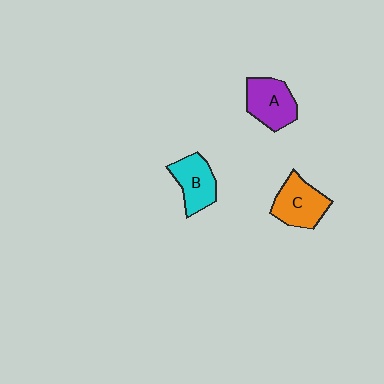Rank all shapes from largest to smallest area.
From largest to smallest: C (orange), A (purple), B (cyan).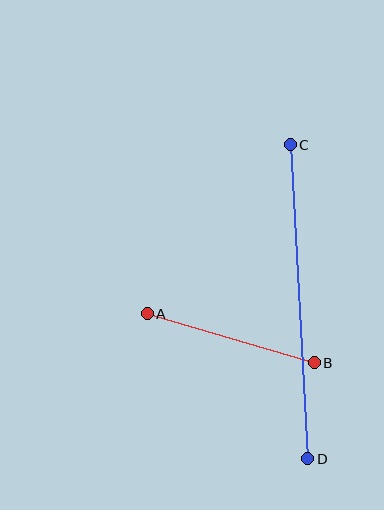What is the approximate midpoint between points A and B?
The midpoint is at approximately (231, 338) pixels.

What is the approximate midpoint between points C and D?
The midpoint is at approximately (299, 302) pixels.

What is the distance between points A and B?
The distance is approximately 174 pixels.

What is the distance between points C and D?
The distance is approximately 315 pixels.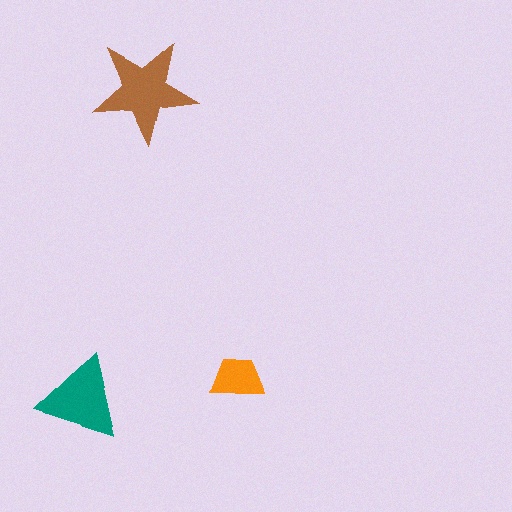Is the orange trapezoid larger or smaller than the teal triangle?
Smaller.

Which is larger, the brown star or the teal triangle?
The brown star.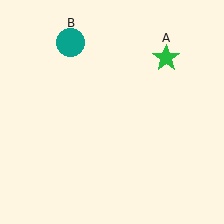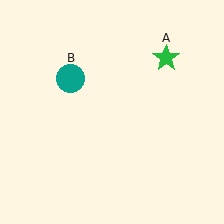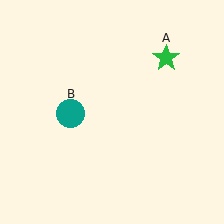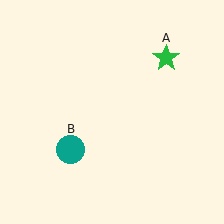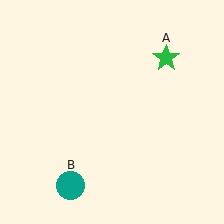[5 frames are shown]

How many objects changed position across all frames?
1 object changed position: teal circle (object B).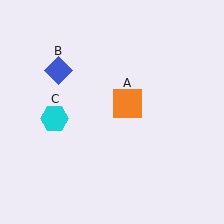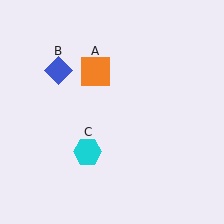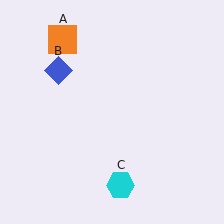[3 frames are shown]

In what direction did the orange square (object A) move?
The orange square (object A) moved up and to the left.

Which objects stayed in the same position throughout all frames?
Blue diamond (object B) remained stationary.